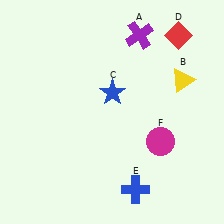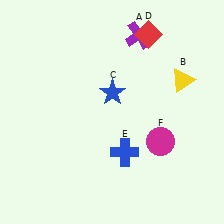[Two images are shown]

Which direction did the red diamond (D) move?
The red diamond (D) moved left.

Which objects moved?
The objects that moved are: the red diamond (D), the blue cross (E).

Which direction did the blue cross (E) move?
The blue cross (E) moved up.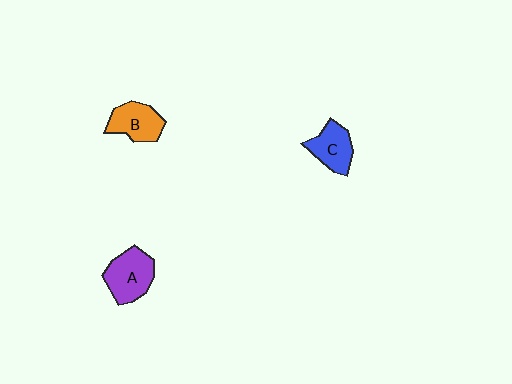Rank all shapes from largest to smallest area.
From largest to smallest: A (purple), B (orange), C (blue).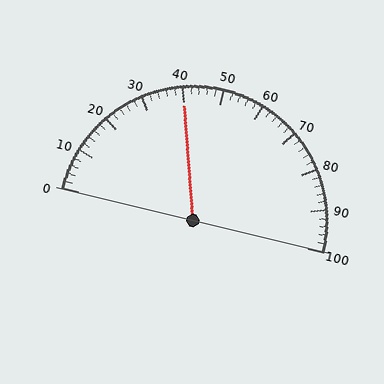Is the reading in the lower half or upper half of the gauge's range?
The reading is in the lower half of the range (0 to 100).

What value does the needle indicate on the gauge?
The needle indicates approximately 40.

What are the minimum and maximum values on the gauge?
The gauge ranges from 0 to 100.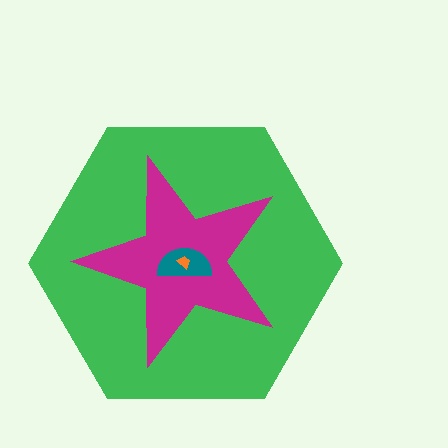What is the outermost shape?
The green hexagon.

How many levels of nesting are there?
4.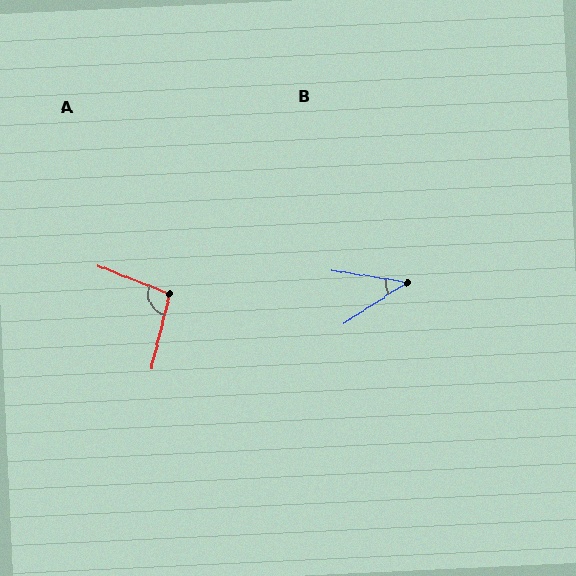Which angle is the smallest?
B, at approximately 42 degrees.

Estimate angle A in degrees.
Approximately 98 degrees.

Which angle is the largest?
A, at approximately 98 degrees.